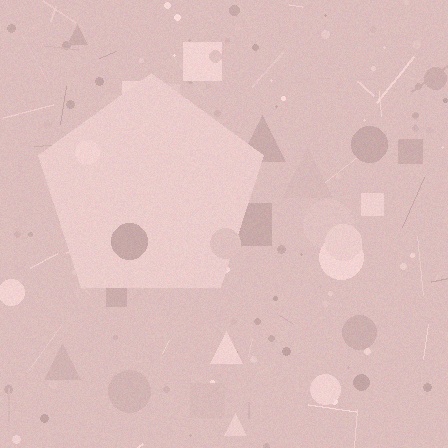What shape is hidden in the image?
A pentagon is hidden in the image.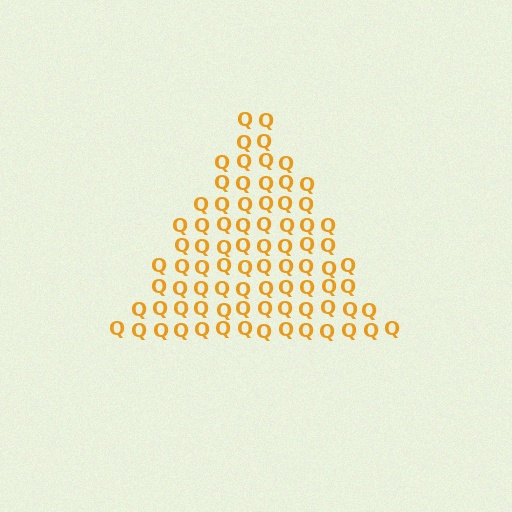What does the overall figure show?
The overall figure shows a triangle.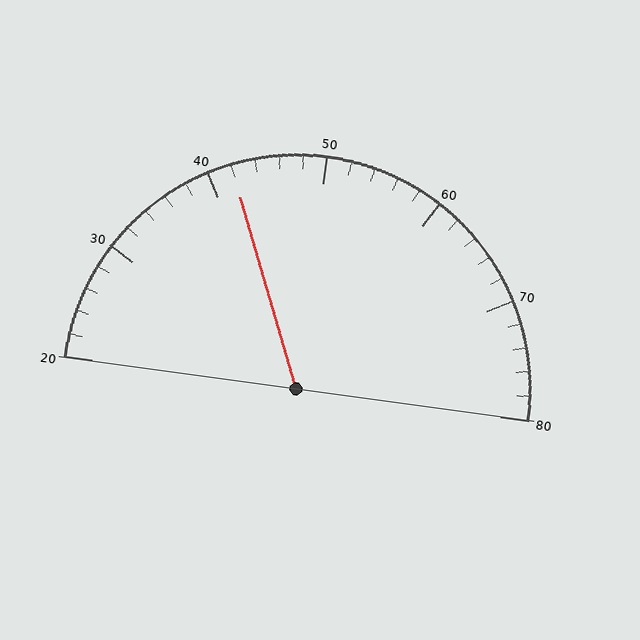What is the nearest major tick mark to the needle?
The nearest major tick mark is 40.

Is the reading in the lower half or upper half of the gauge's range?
The reading is in the lower half of the range (20 to 80).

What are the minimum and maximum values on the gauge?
The gauge ranges from 20 to 80.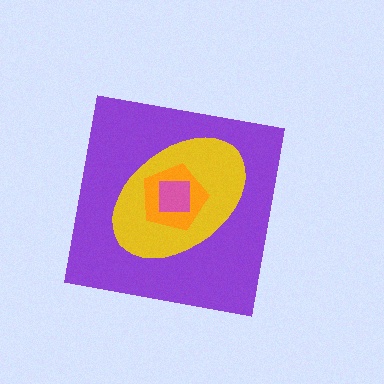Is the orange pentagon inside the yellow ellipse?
Yes.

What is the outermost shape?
The purple square.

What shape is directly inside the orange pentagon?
The pink square.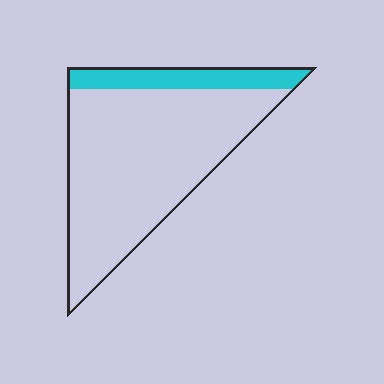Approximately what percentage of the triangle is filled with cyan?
Approximately 15%.